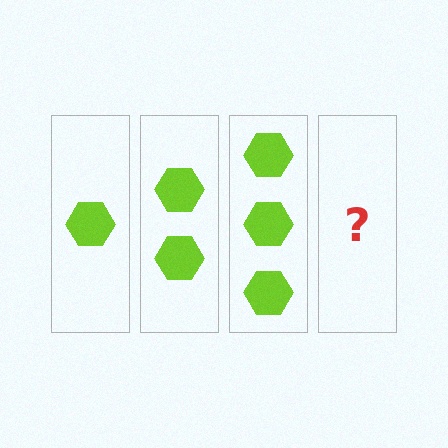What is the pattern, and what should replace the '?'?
The pattern is that each step adds one more hexagon. The '?' should be 4 hexagons.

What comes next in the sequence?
The next element should be 4 hexagons.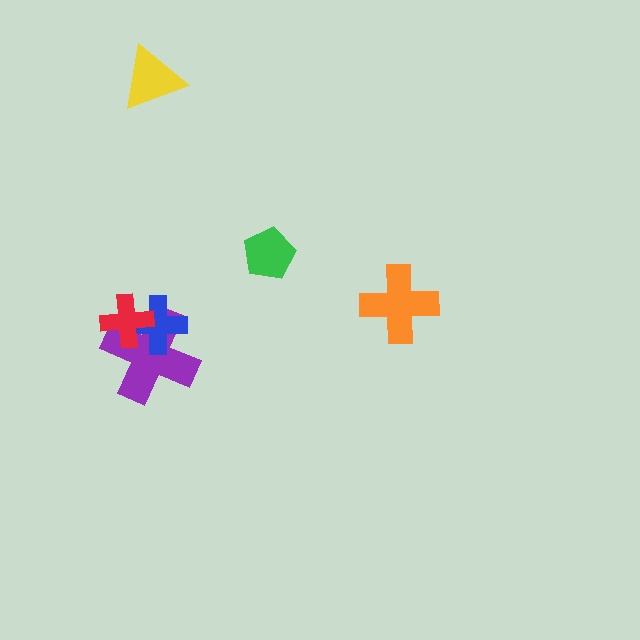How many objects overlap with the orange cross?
0 objects overlap with the orange cross.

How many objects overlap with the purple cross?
2 objects overlap with the purple cross.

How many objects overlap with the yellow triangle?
0 objects overlap with the yellow triangle.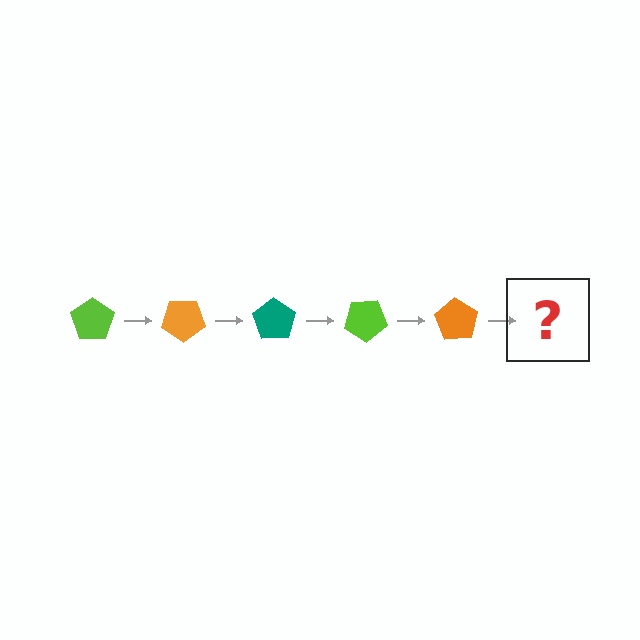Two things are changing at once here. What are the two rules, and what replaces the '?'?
The two rules are that it rotates 35 degrees each step and the color cycles through lime, orange, and teal. The '?' should be a teal pentagon, rotated 175 degrees from the start.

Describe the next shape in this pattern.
It should be a teal pentagon, rotated 175 degrees from the start.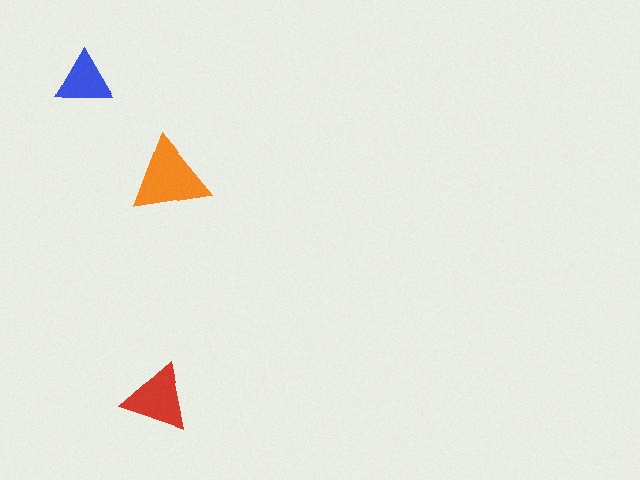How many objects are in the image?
There are 3 objects in the image.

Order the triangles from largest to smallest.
the orange one, the red one, the blue one.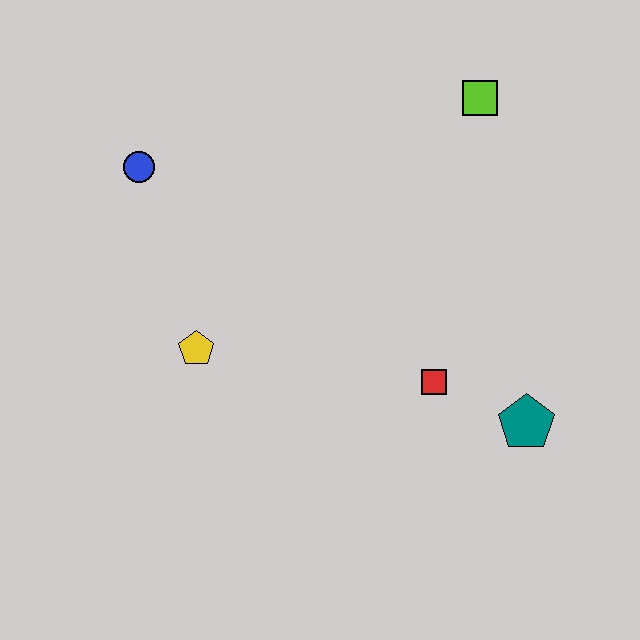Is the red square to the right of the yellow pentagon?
Yes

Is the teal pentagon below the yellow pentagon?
Yes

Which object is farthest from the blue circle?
The teal pentagon is farthest from the blue circle.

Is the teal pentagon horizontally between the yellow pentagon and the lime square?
No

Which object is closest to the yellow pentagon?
The blue circle is closest to the yellow pentagon.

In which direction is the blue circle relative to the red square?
The blue circle is to the left of the red square.